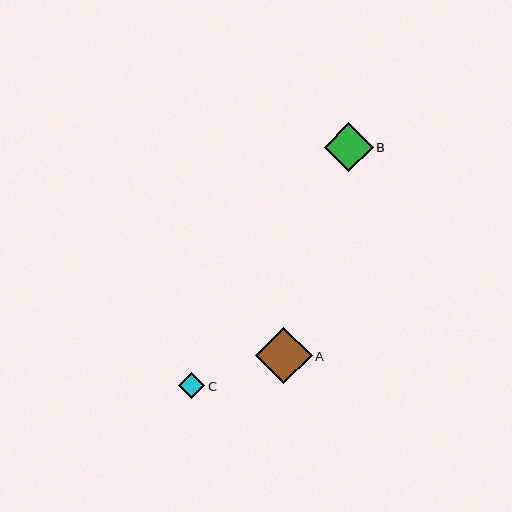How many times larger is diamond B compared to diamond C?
Diamond B is approximately 1.9 times the size of diamond C.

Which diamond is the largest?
Diamond A is the largest with a size of approximately 57 pixels.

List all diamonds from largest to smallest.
From largest to smallest: A, B, C.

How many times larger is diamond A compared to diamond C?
Diamond A is approximately 2.2 times the size of diamond C.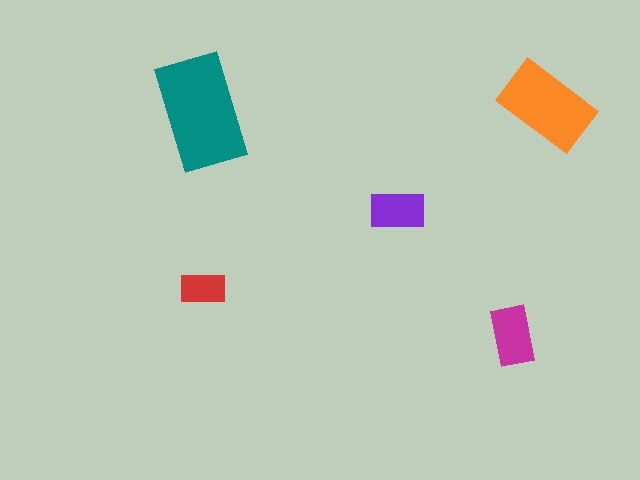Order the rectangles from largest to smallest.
the teal one, the orange one, the magenta one, the purple one, the red one.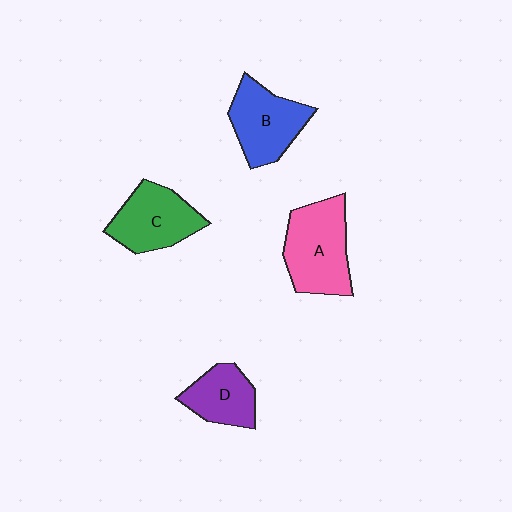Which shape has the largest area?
Shape A (pink).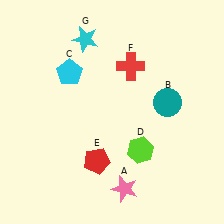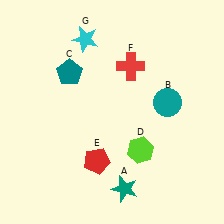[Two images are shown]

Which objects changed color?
A changed from pink to teal. C changed from cyan to teal.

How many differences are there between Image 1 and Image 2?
There are 2 differences between the two images.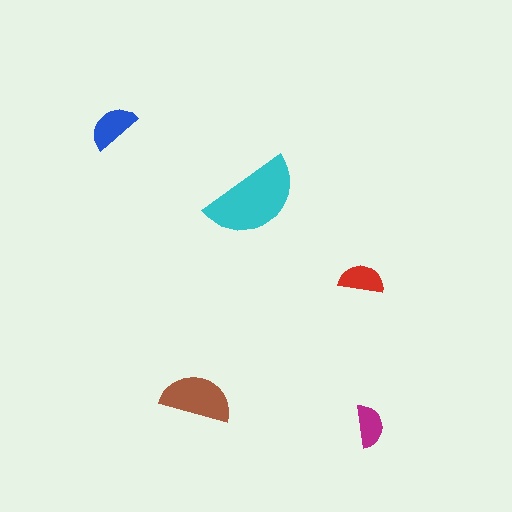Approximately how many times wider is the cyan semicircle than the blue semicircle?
About 2 times wider.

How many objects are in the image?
There are 5 objects in the image.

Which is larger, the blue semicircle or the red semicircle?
The blue one.